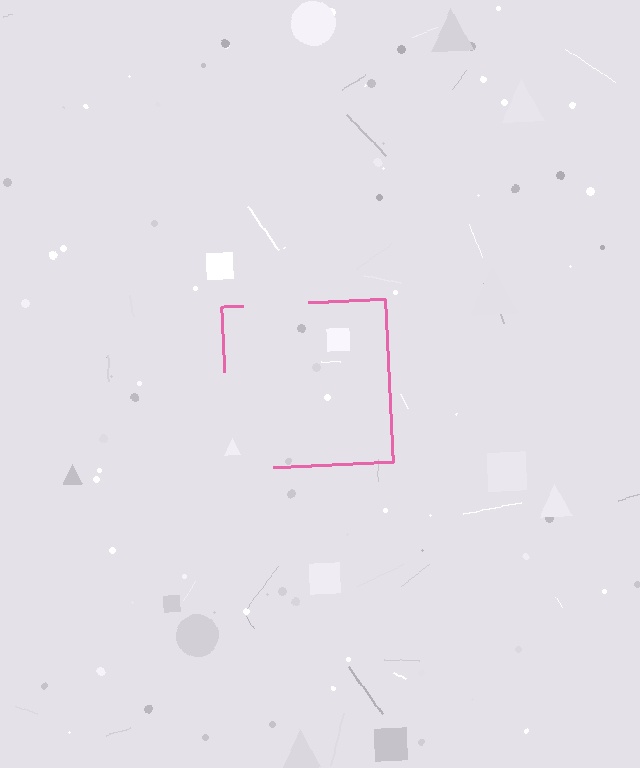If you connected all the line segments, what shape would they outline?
They would outline a square.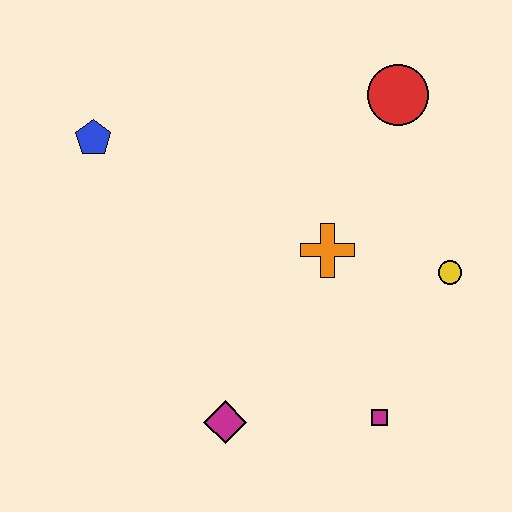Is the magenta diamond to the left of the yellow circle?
Yes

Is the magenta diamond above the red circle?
No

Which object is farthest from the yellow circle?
The blue pentagon is farthest from the yellow circle.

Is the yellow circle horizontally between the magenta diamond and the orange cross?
No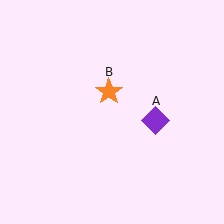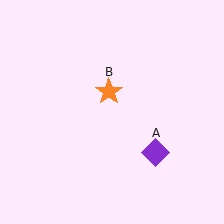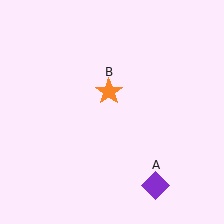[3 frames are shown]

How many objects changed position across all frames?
1 object changed position: purple diamond (object A).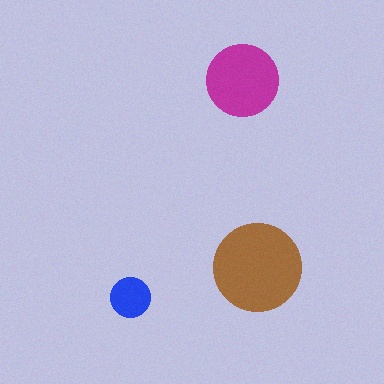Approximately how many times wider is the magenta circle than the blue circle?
About 2 times wider.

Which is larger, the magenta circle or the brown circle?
The brown one.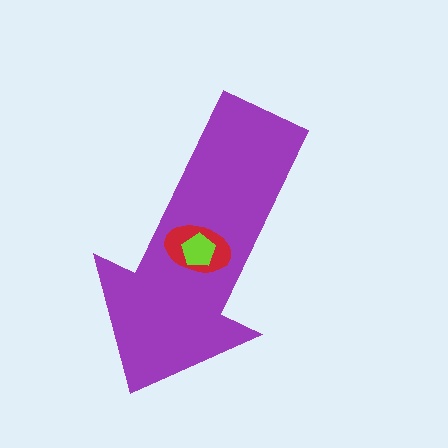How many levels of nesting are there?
3.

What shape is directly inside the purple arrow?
The red ellipse.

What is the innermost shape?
The lime pentagon.